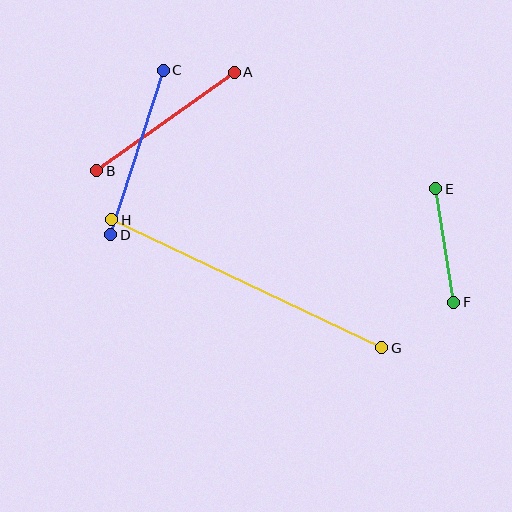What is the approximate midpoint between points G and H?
The midpoint is at approximately (247, 284) pixels.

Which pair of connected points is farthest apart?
Points G and H are farthest apart.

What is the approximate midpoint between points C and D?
The midpoint is at approximately (137, 152) pixels.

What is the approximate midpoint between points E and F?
The midpoint is at approximately (445, 246) pixels.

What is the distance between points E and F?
The distance is approximately 115 pixels.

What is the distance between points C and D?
The distance is approximately 173 pixels.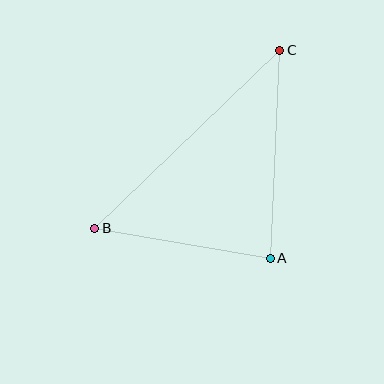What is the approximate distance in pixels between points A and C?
The distance between A and C is approximately 208 pixels.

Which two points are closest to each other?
Points A and B are closest to each other.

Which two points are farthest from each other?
Points B and C are farthest from each other.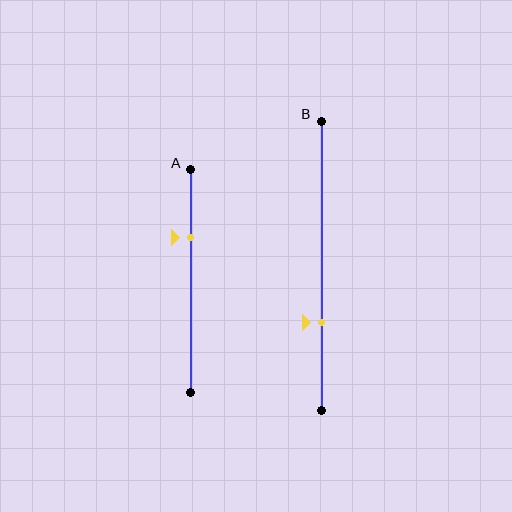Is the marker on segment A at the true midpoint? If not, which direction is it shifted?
No, the marker on segment A is shifted upward by about 20% of the segment length.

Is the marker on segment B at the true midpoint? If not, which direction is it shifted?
No, the marker on segment B is shifted downward by about 19% of the segment length.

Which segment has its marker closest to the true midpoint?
Segment B has its marker closest to the true midpoint.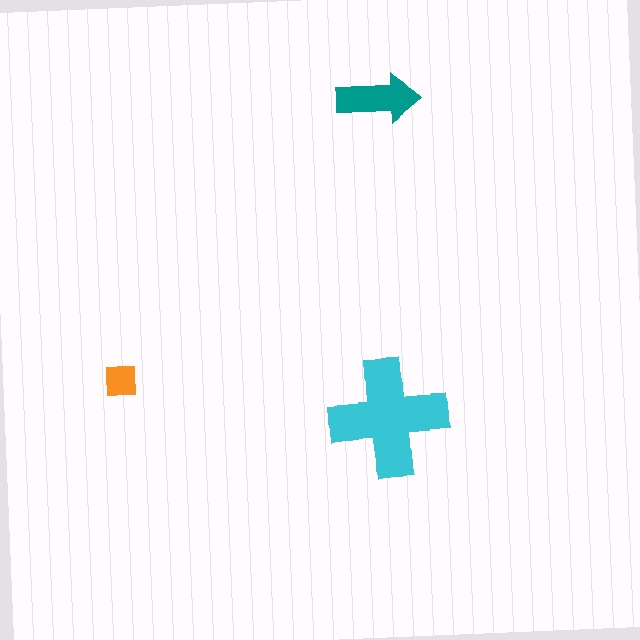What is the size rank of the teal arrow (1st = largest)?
2nd.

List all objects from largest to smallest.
The cyan cross, the teal arrow, the orange square.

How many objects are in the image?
There are 3 objects in the image.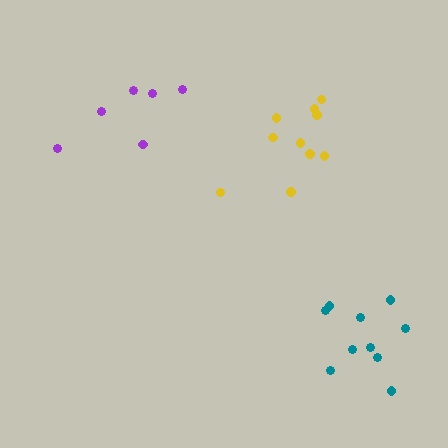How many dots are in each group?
Group 1: 6 dots, Group 2: 10 dots, Group 3: 10 dots (26 total).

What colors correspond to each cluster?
The clusters are colored: purple, teal, yellow.